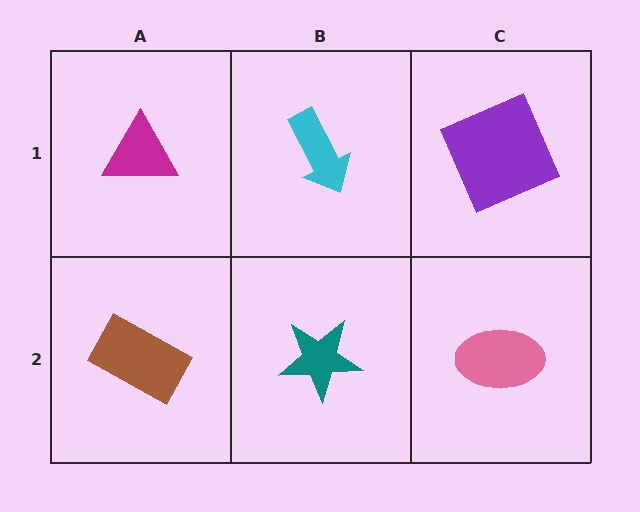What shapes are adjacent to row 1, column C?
A pink ellipse (row 2, column C), a cyan arrow (row 1, column B).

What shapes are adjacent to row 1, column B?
A teal star (row 2, column B), a magenta triangle (row 1, column A), a purple square (row 1, column C).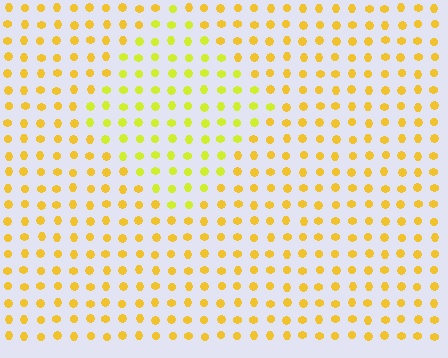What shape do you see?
I see a diamond.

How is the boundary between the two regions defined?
The boundary is defined purely by a slight shift in hue (about 25 degrees). Spacing, size, and orientation are identical on both sides.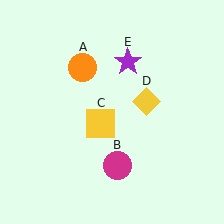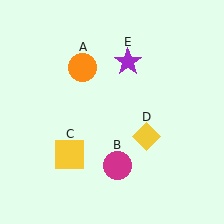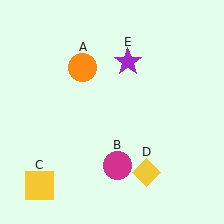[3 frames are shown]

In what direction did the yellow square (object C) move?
The yellow square (object C) moved down and to the left.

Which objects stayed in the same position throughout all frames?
Orange circle (object A) and magenta circle (object B) and purple star (object E) remained stationary.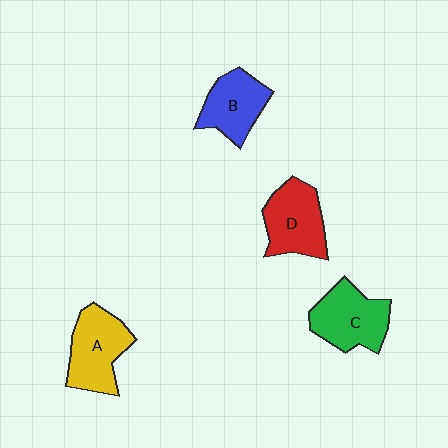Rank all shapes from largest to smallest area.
From largest to smallest: C (green), A (yellow), D (red), B (blue).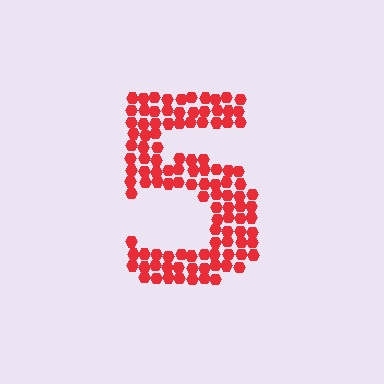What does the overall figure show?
The overall figure shows the digit 5.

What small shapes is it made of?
It is made of small hexagons.